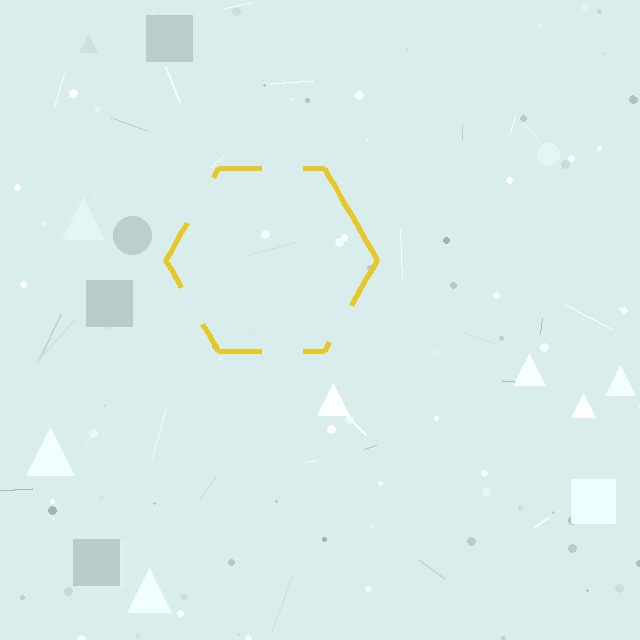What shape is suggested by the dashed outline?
The dashed outline suggests a hexagon.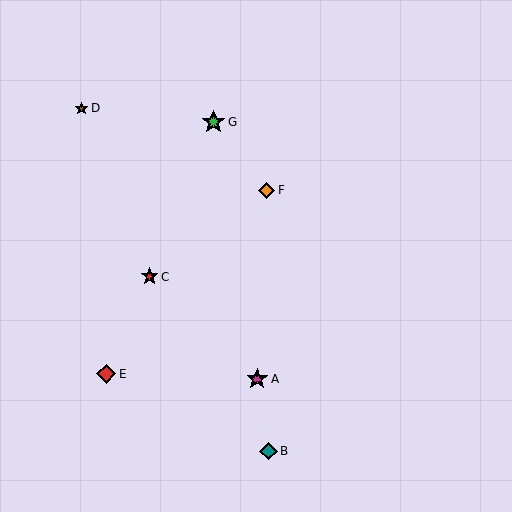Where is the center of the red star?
The center of the red star is at (150, 277).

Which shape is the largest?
The green star (labeled G) is the largest.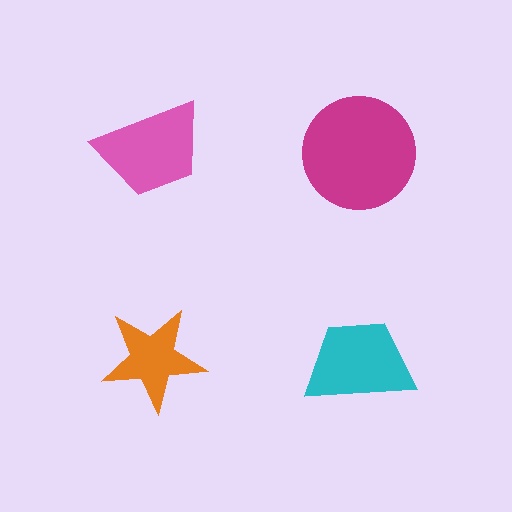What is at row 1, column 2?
A magenta circle.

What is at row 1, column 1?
A pink trapezoid.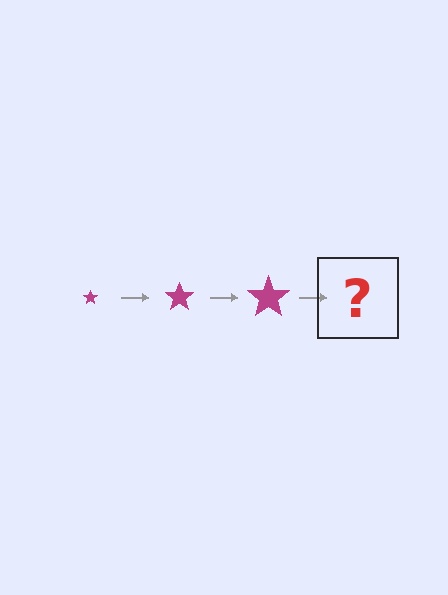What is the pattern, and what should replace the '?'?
The pattern is that the star gets progressively larger each step. The '?' should be a magenta star, larger than the previous one.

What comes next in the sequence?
The next element should be a magenta star, larger than the previous one.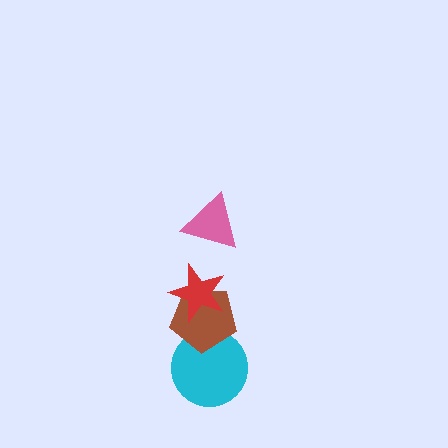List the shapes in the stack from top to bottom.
From top to bottom: the pink triangle, the red star, the brown pentagon, the cyan circle.